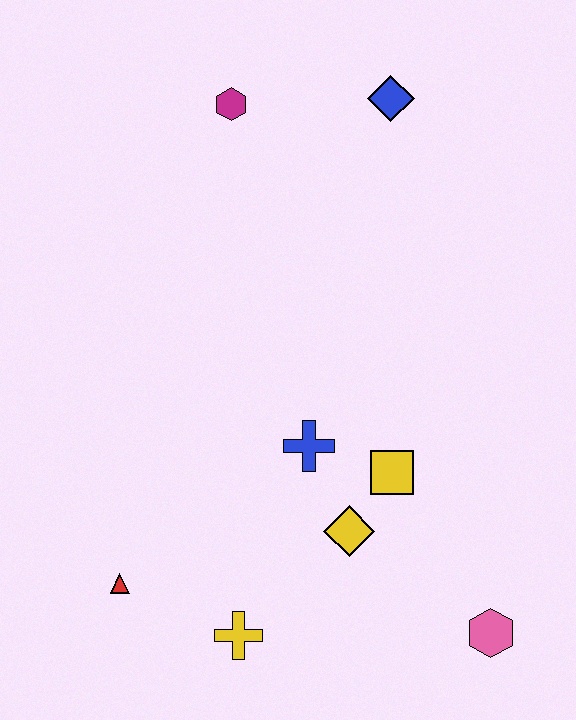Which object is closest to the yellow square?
The yellow diamond is closest to the yellow square.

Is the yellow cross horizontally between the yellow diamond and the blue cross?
No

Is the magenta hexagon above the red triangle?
Yes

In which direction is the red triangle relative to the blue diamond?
The red triangle is below the blue diamond.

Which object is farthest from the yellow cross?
The blue diamond is farthest from the yellow cross.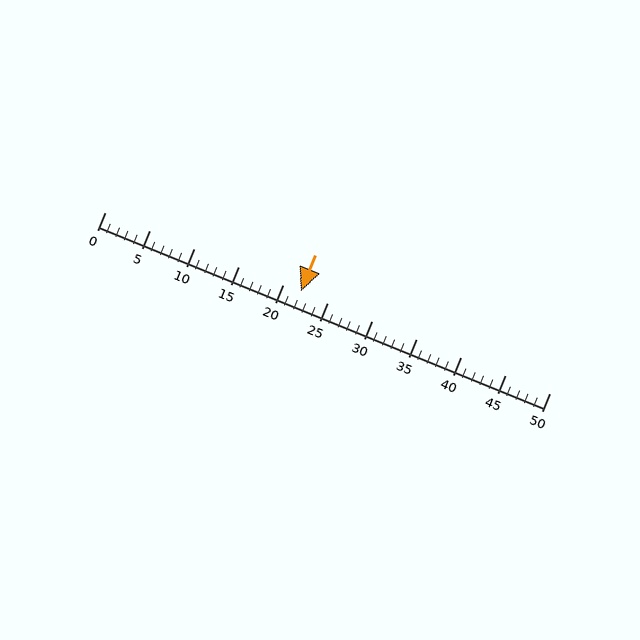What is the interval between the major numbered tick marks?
The major tick marks are spaced 5 units apart.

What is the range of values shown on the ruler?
The ruler shows values from 0 to 50.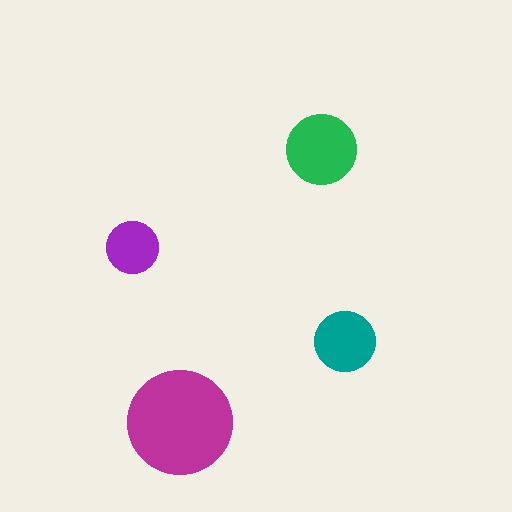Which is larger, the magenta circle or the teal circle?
The magenta one.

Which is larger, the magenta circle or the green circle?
The magenta one.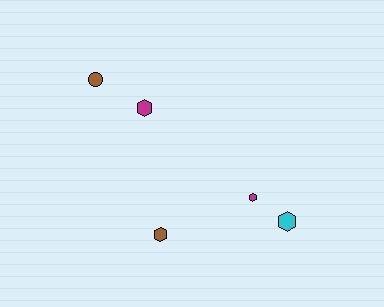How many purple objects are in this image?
There are no purple objects.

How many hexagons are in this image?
There are 4 hexagons.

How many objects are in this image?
There are 5 objects.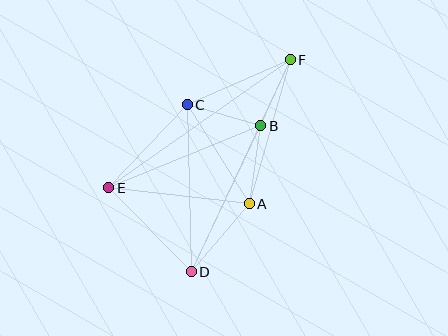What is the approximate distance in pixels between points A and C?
The distance between A and C is approximately 117 pixels.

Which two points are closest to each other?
Points B and F are closest to each other.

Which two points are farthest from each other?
Points D and F are farthest from each other.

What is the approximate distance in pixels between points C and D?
The distance between C and D is approximately 167 pixels.